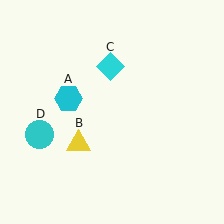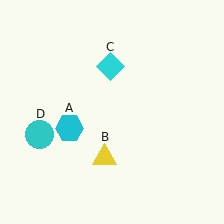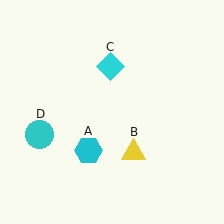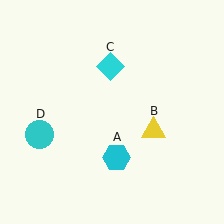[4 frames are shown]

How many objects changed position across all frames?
2 objects changed position: cyan hexagon (object A), yellow triangle (object B).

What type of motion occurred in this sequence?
The cyan hexagon (object A), yellow triangle (object B) rotated counterclockwise around the center of the scene.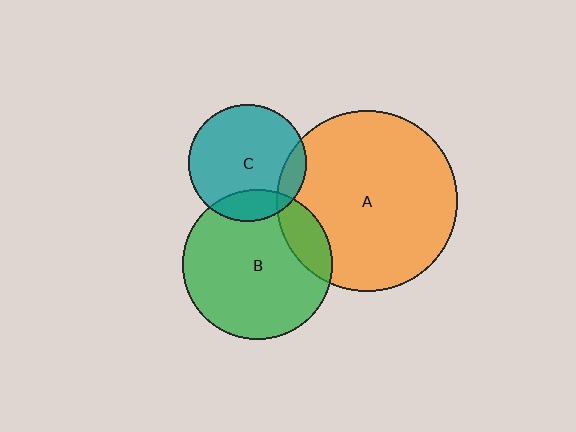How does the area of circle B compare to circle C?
Approximately 1.6 times.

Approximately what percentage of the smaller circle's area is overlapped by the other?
Approximately 15%.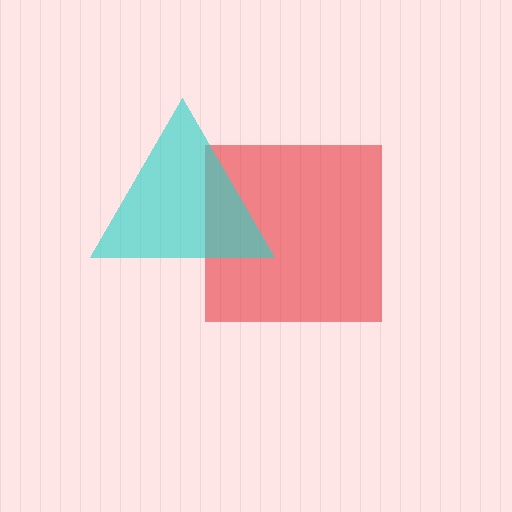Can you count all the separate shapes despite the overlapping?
Yes, there are 2 separate shapes.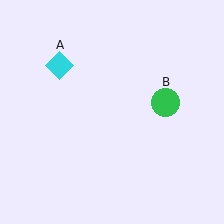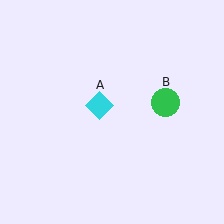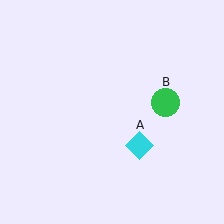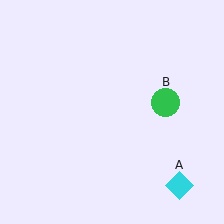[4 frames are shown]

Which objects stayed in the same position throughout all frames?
Green circle (object B) remained stationary.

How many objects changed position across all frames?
1 object changed position: cyan diamond (object A).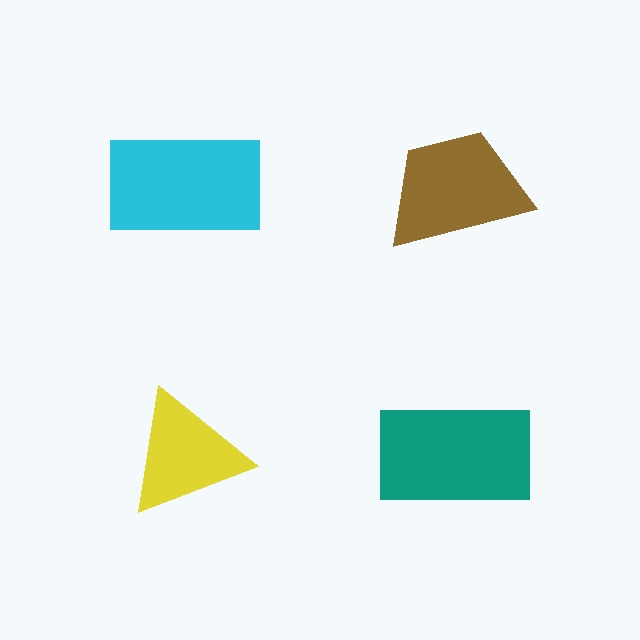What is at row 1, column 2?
A brown trapezoid.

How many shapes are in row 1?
2 shapes.